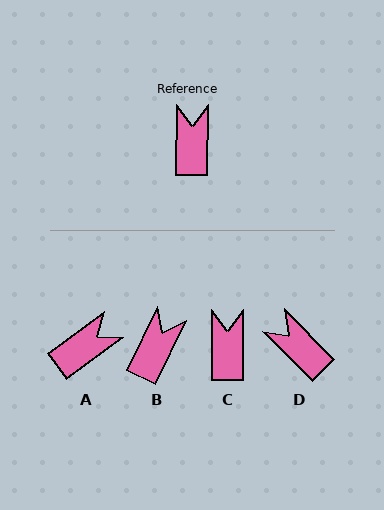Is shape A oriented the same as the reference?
No, it is off by about 54 degrees.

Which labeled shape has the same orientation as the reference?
C.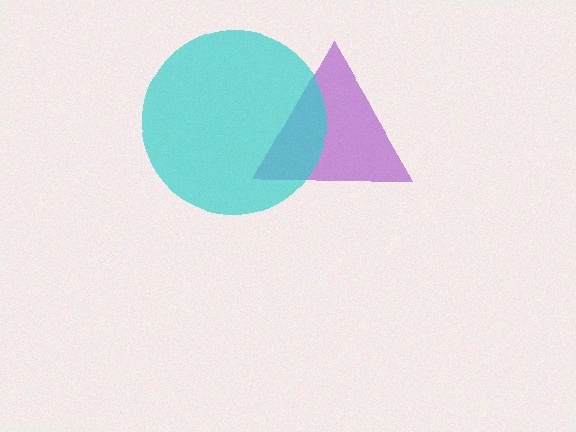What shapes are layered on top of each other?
The layered shapes are: a purple triangle, a cyan circle.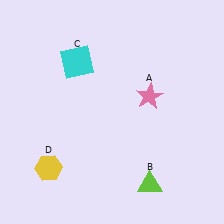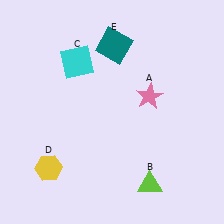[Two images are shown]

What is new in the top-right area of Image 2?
A teal square (E) was added in the top-right area of Image 2.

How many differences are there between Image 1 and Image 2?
There is 1 difference between the two images.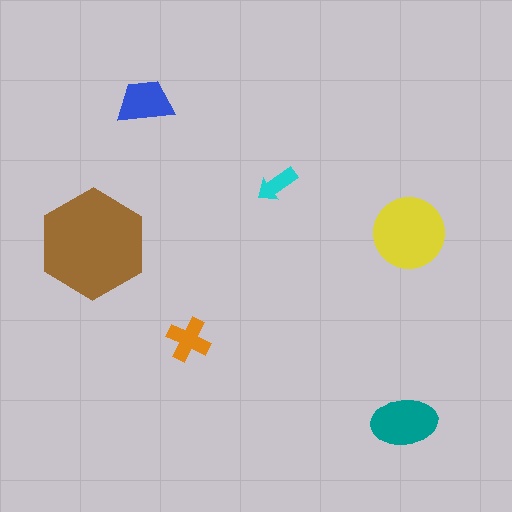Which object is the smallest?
The cyan arrow.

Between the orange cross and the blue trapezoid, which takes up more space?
The blue trapezoid.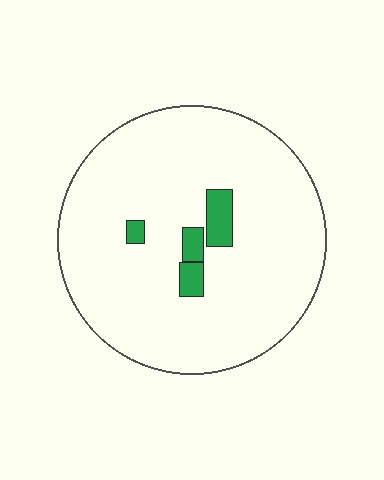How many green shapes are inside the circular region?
4.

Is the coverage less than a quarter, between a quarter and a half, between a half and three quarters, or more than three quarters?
Less than a quarter.